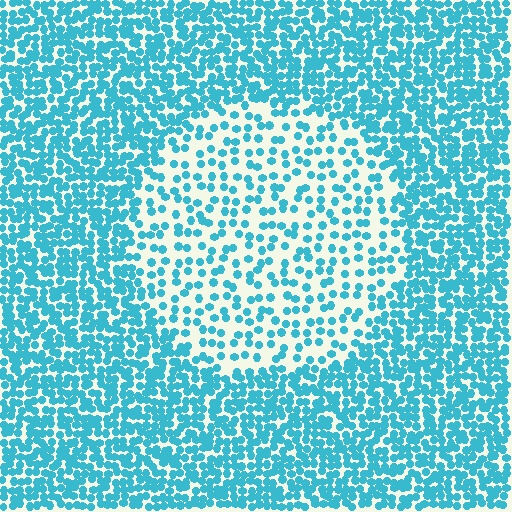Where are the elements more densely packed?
The elements are more densely packed outside the circle boundary.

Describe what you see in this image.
The image contains small cyan elements arranged at two different densities. A circle-shaped region is visible where the elements are less densely packed than the surrounding area.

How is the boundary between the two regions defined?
The boundary is defined by a change in element density (approximately 2.3x ratio). All elements are the same color, size, and shape.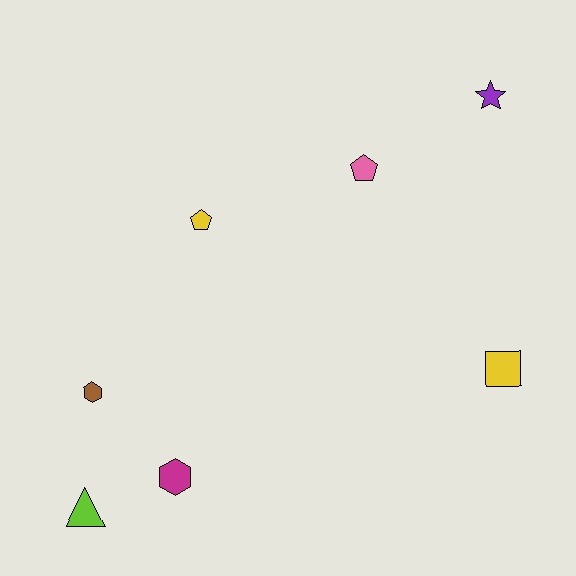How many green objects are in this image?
There are no green objects.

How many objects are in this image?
There are 7 objects.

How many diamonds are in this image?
There are no diamonds.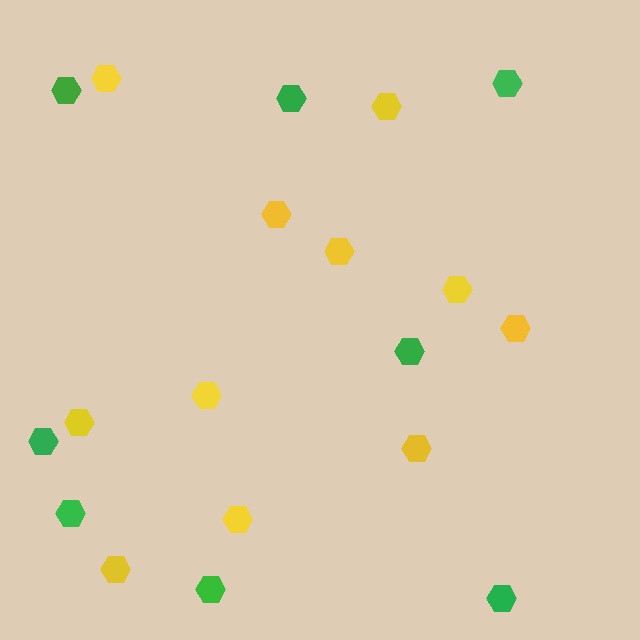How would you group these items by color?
There are 2 groups: one group of yellow hexagons (11) and one group of green hexagons (8).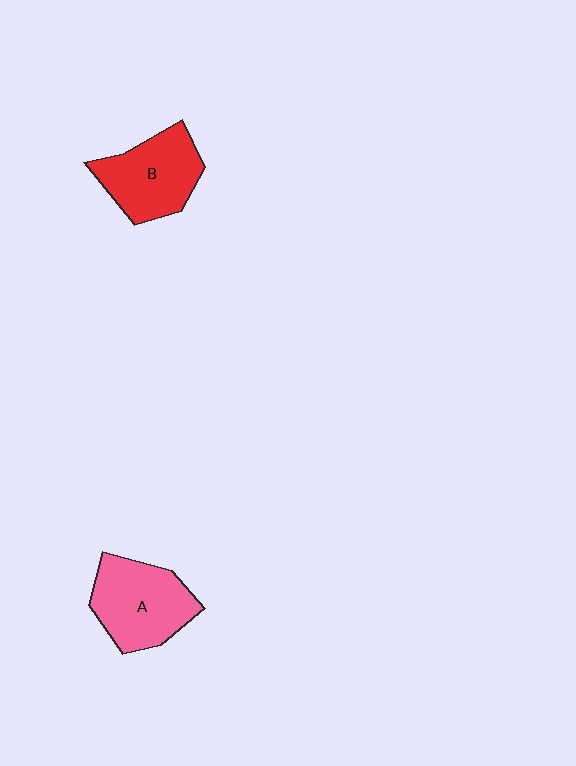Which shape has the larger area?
Shape A (pink).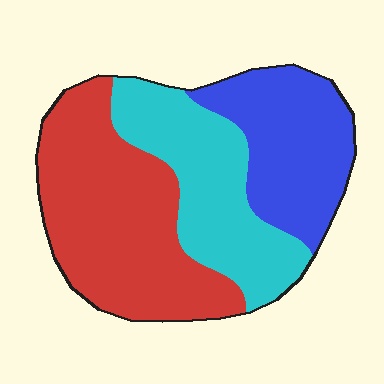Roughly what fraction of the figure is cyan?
Cyan takes up between a sixth and a third of the figure.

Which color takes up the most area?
Red, at roughly 45%.